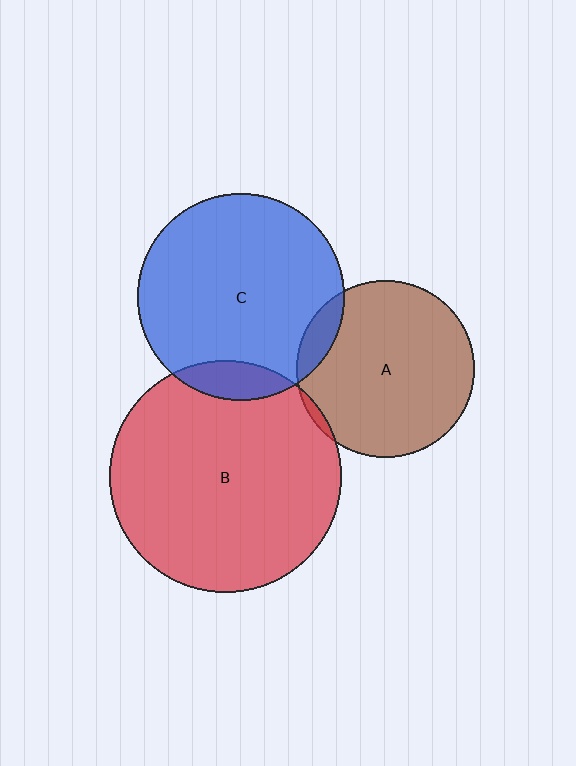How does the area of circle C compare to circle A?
Approximately 1.4 times.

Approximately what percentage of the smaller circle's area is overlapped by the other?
Approximately 10%.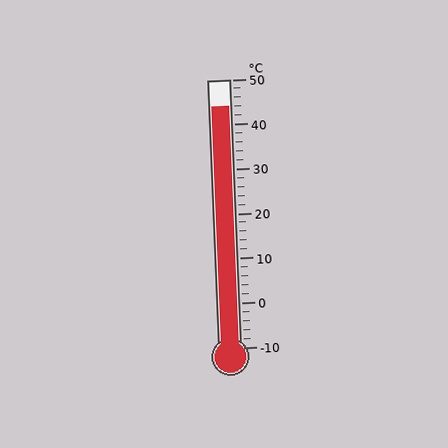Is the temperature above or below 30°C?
The temperature is above 30°C.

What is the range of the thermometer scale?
The thermometer scale ranges from -10°C to 50°C.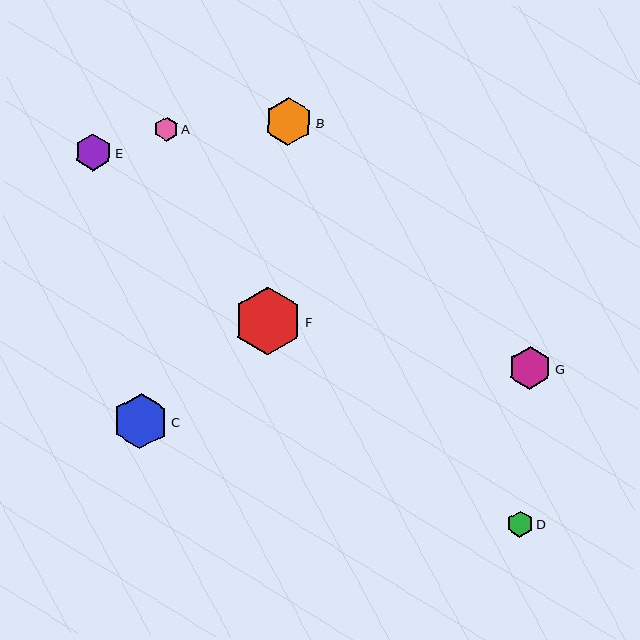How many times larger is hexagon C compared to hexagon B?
Hexagon C is approximately 1.1 times the size of hexagon B.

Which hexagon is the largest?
Hexagon F is the largest with a size of approximately 68 pixels.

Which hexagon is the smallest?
Hexagon A is the smallest with a size of approximately 24 pixels.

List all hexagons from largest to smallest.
From largest to smallest: F, C, B, G, E, D, A.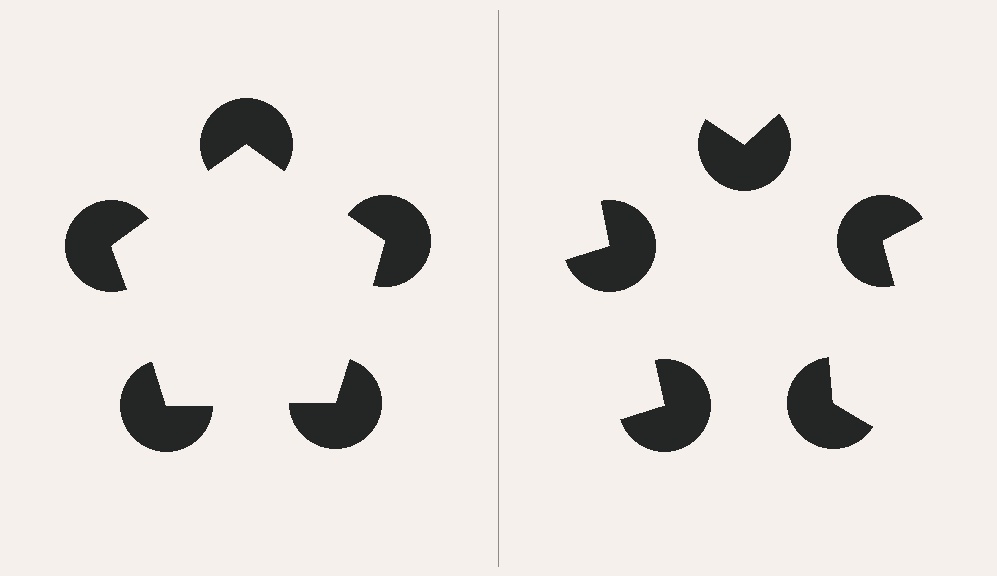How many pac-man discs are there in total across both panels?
10 — 5 on each side.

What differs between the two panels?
The pac-man discs are positioned identically on both sides; only the wedge orientations differ. On the left they align to a pentagon; on the right they are misaligned.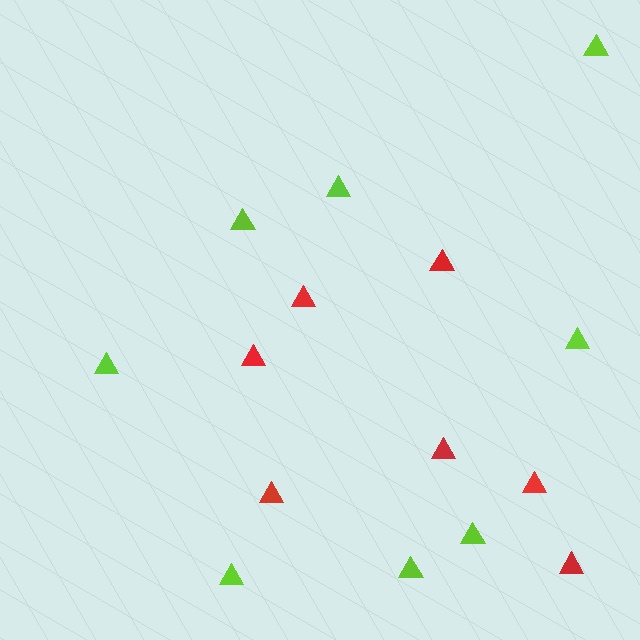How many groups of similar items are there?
There are 2 groups: one group of lime triangles (8) and one group of red triangles (7).